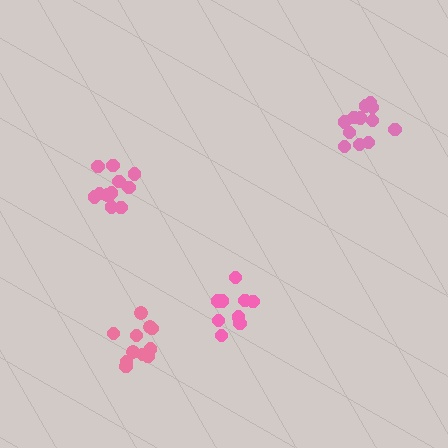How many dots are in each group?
Group 1: 9 dots, Group 2: 11 dots, Group 3: 12 dots, Group 4: 11 dots (43 total).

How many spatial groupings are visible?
There are 4 spatial groupings.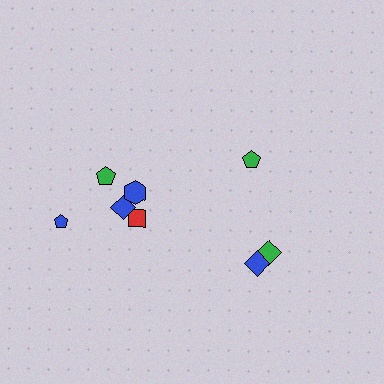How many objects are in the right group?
There are 3 objects.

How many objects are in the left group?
There are 5 objects.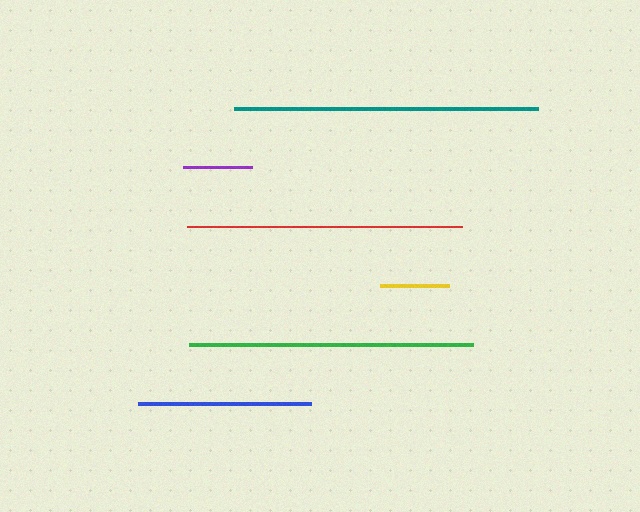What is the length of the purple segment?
The purple segment is approximately 70 pixels long.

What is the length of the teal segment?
The teal segment is approximately 304 pixels long.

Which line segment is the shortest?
The purple line is the shortest at approximately 70 pixels.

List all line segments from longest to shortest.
From longest to shortest: teal, green, red, blue, yellow, purple.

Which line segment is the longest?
The teal line is the longest at approximately 304 pixels.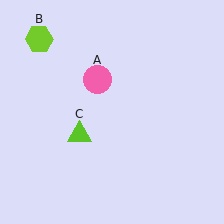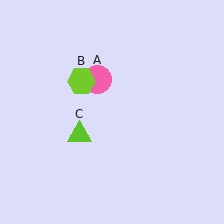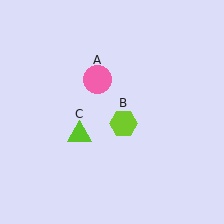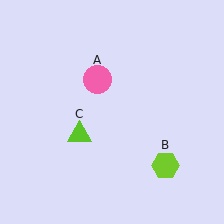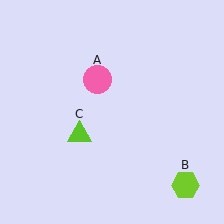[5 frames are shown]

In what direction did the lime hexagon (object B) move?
The lime hexagon (object B) moved down and to the right.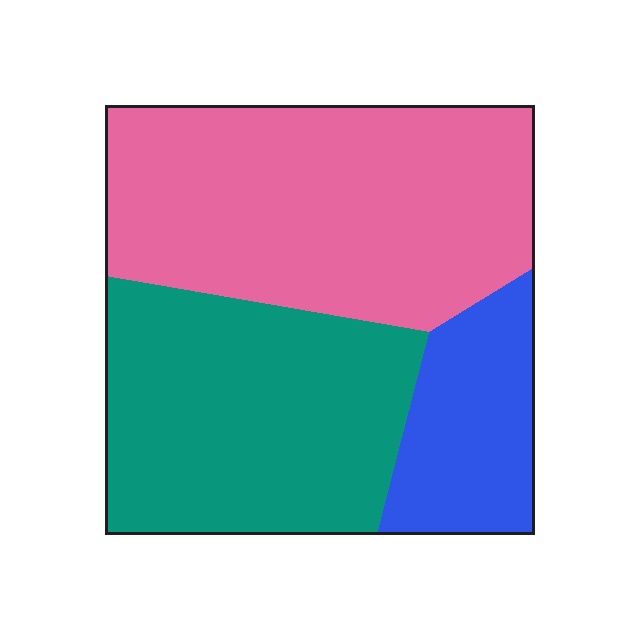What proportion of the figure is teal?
Teal takes up about three eighths (3/8) of the figure.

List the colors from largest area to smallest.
From largest to smallest: pink, teal, blue.